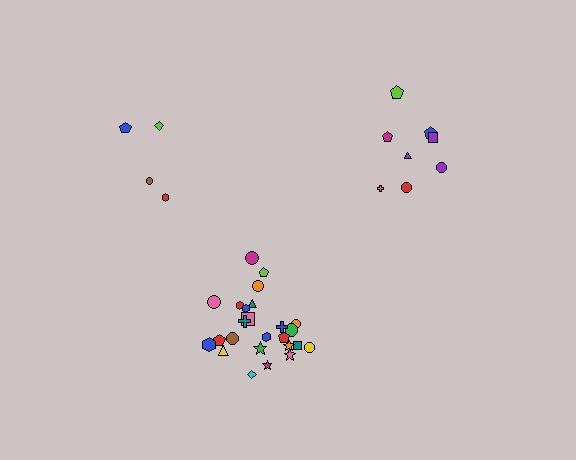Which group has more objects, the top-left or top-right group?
The top-right group.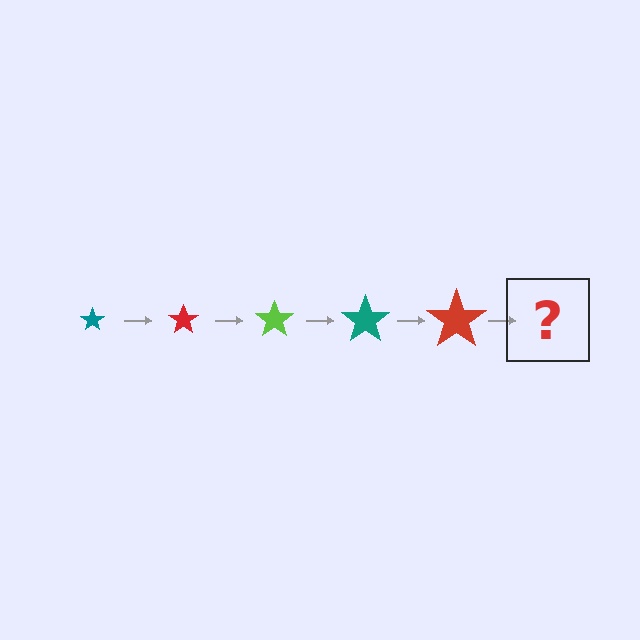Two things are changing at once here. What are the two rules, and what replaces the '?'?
The two rules are that the star grows larger each step and the color cycles through teal, red, and lime. The '?' should be a lime star, larger than the previous one.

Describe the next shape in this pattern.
It should be a lime star, larger than the previous one.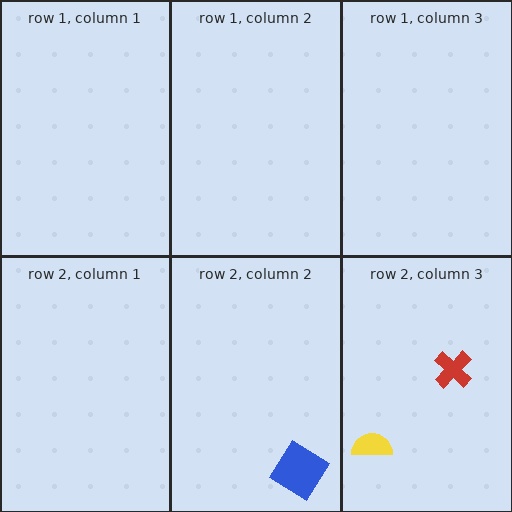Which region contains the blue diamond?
The row 2, column 2 region.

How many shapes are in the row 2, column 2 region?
1.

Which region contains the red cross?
The row 2, column 3 region.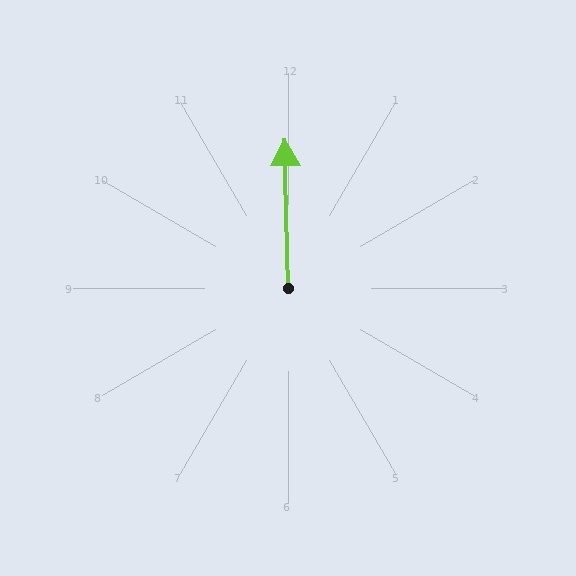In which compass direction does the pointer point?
North.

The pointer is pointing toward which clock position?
Roughly 12 o'clock.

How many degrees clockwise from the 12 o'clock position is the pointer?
Approximately 359 degrees.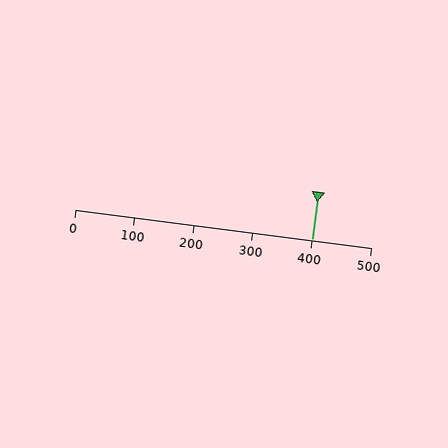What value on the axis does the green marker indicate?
The marker indicates approximately 400.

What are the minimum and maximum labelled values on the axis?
The axis runs from 0 to 500.